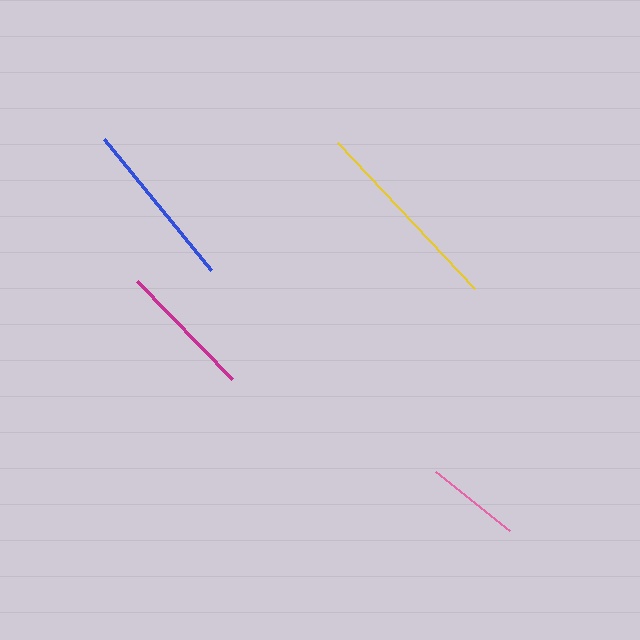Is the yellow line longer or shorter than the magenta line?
The yellow line is longer than the magenta line.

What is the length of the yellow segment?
The yellow segment is approximately 200 pixels long.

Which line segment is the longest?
The yellow line is the longest at approximately 200 pixels.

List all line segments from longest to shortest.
From longest to shortest: yellow, blue, magenta, pink.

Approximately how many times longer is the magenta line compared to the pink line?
The magenta line is approximately 1.4 times the length of the pink line.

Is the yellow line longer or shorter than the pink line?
The yellow line is longer than the pink line.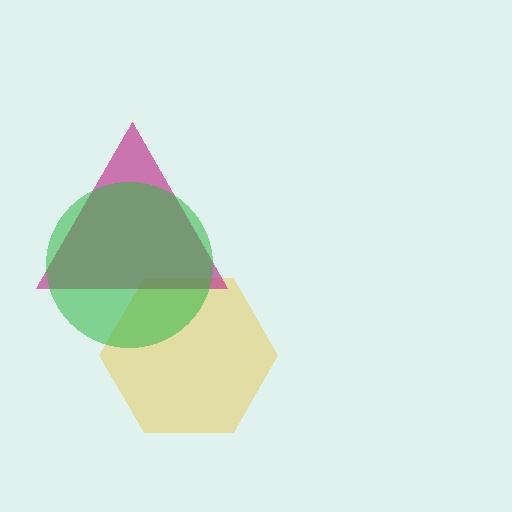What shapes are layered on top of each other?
The layered shapes are: a yellow hexagon, a magenta triangle, a green circle.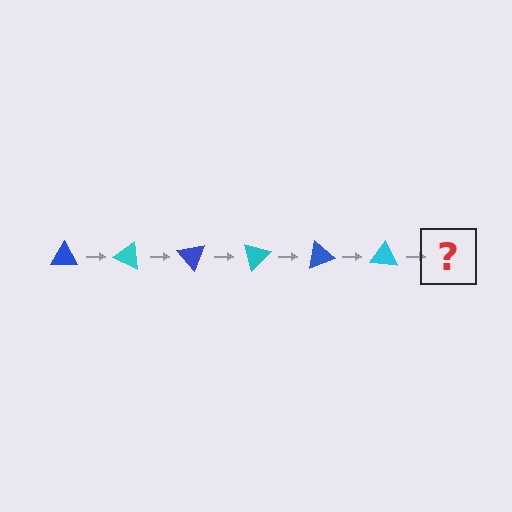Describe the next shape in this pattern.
It should be a blue triangle, rotated 150 degrees from the start.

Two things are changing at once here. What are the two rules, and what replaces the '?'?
The two rules are that it rotates 25 degrees each step and the color cycles through blue and cyan. The '?' should be a blue triangle, rotated 150 degrees from the start.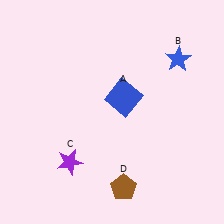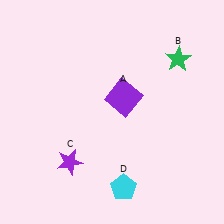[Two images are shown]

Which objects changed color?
A changed from blue to purple. B changed from blue to green. D changed from brown to cyan.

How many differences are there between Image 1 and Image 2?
There are 3 differences between the two images.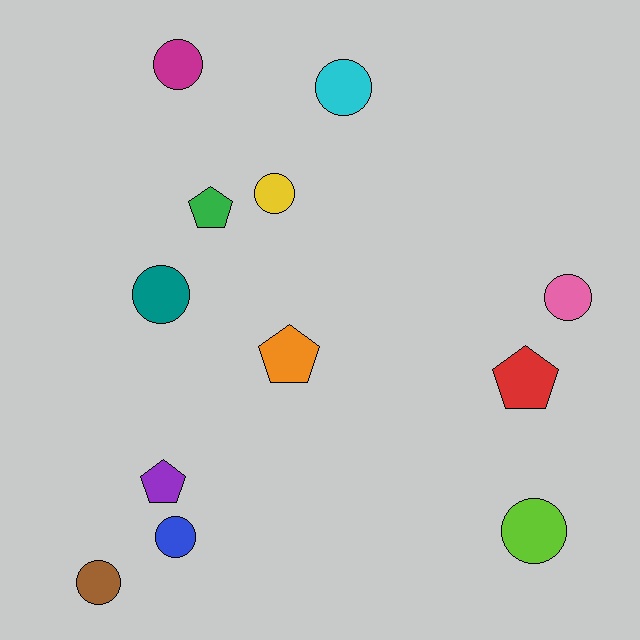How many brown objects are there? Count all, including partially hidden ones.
There is 1 brown object.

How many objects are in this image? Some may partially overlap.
There are 12 objects.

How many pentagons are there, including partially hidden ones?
There are 4 pentagons.